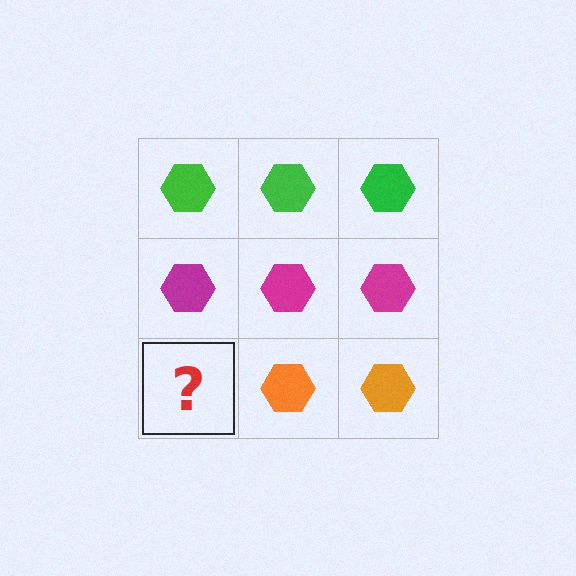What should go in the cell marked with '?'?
The missing cell should contain an orange hexagon.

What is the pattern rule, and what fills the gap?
The rule is that each row has a consistent color. The gap should be filled with an orange hexagon.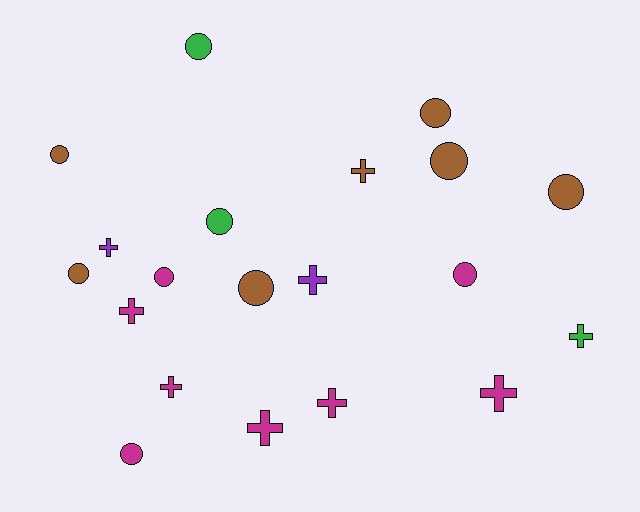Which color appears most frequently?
Magenta, with 8 objects.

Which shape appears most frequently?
Circle, with 11 objects.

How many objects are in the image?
There are 20 objects.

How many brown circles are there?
There are 6 brown circles.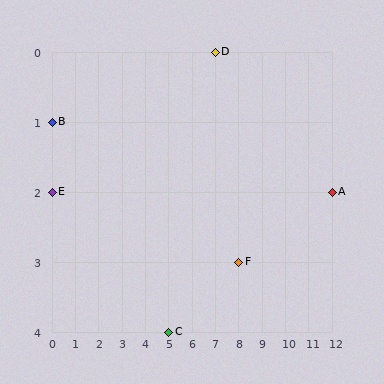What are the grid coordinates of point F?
Point F is at grid coordinates (8, 3).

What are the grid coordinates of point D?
Point D is at grid coordinates (7, 0).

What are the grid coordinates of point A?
Point A is at grid coordinates (12, 2).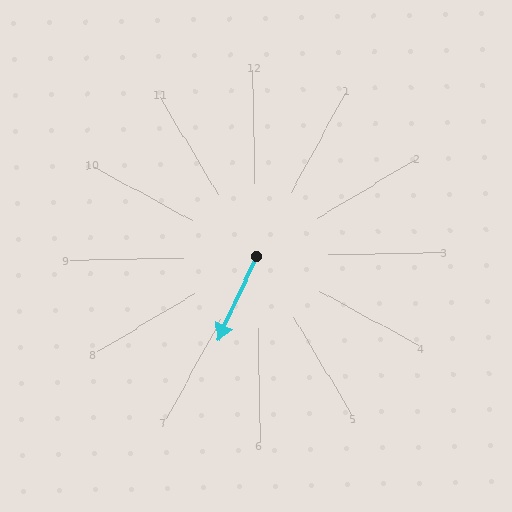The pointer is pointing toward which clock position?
Roughly 7 o'clock.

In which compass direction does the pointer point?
Southwest.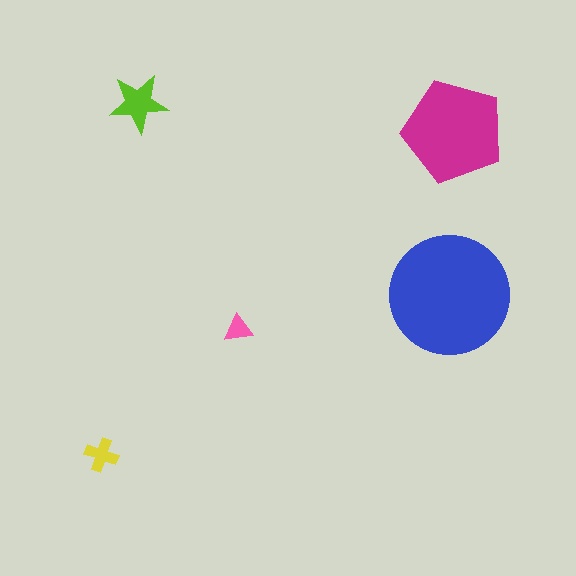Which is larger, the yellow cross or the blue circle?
The blue circle.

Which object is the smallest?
The pink triangle.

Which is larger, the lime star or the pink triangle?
The lime star.